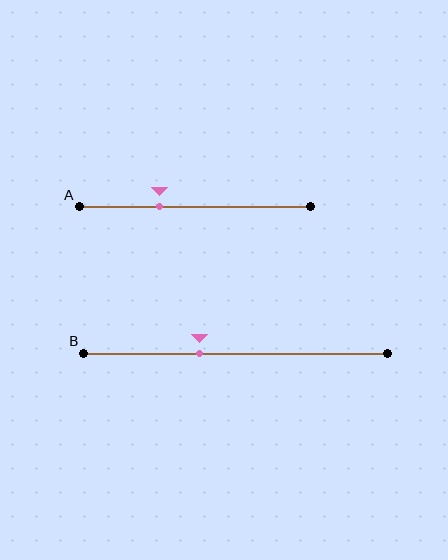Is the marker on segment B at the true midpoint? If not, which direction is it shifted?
No, the marker on segment B is shifted to the left by about 12% of the segment length.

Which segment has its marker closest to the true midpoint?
Segment B has its marker closest to the true midpoint.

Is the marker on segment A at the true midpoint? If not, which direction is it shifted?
No, the marker on segment A is shifted to the left by about 15% of the segment length.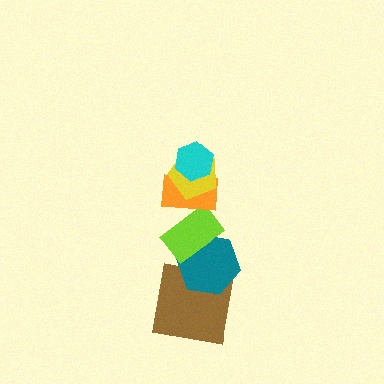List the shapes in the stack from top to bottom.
From top to bottom: the cyan hexagon, the yellow pentagon, the orange rectangle, the lime rectangle, the teal hexagon, the brown square.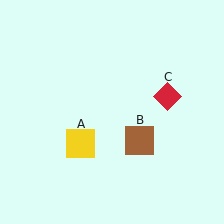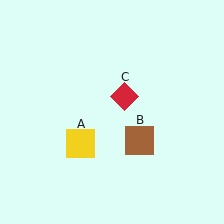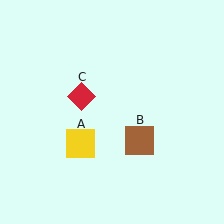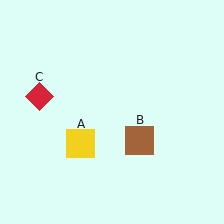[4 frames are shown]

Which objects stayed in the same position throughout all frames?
Yellow square (object A) and brown square (object B) remained stationary.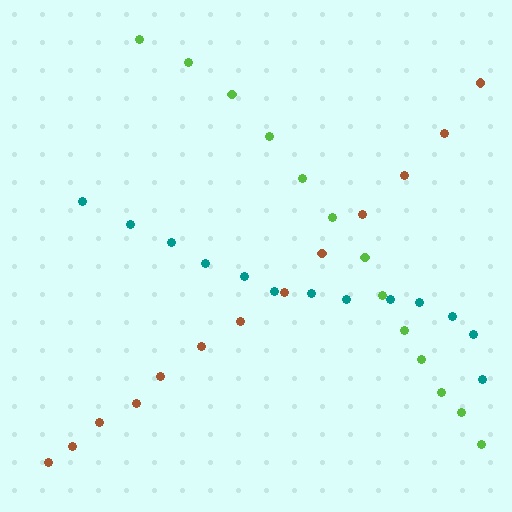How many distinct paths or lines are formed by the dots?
There are 3 distinct paths.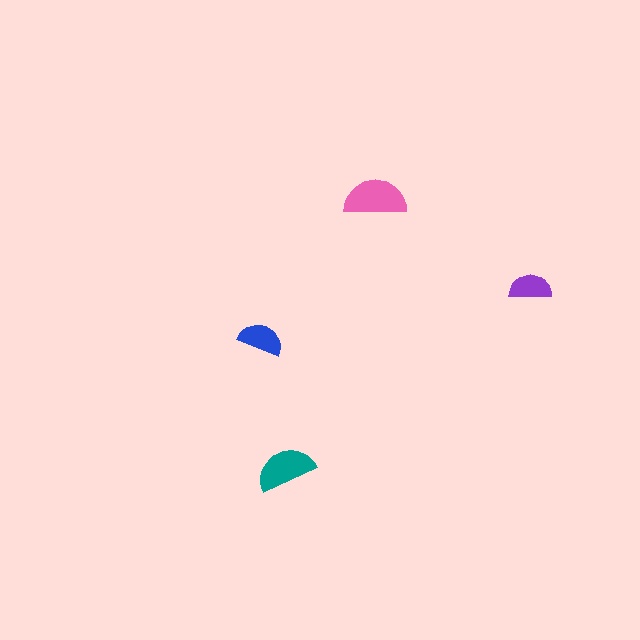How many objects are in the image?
There are 4 objects in the image.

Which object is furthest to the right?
The purple semicircle is rightmost.